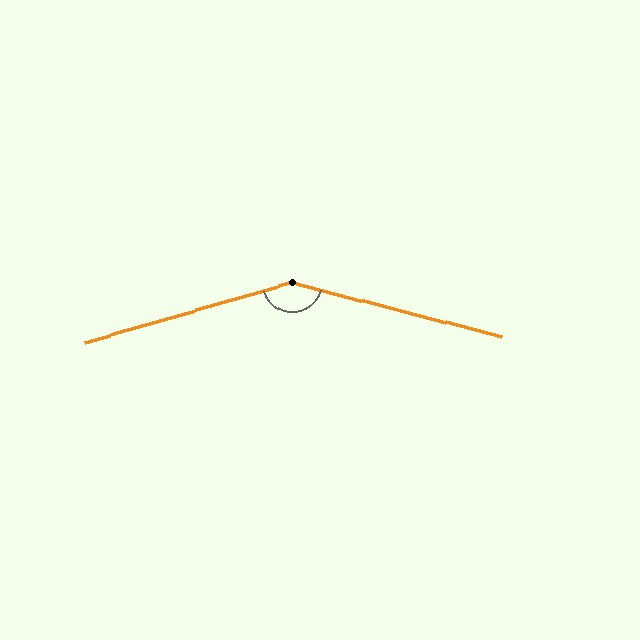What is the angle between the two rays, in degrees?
Approximately 150 degrees.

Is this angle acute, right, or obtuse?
It is obtuse.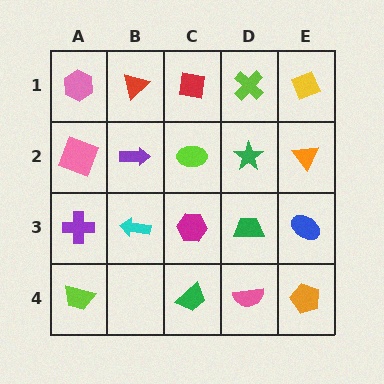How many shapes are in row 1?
5 shapes.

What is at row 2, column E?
An orange triangle.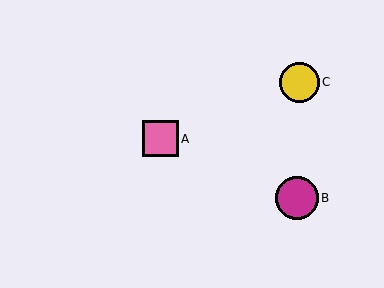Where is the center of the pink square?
The center of the pink square is at (160, 139).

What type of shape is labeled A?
Shape A is a pink square.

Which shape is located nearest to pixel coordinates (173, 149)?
The pink square (labeled A) at (160, 139) is nearest to that location.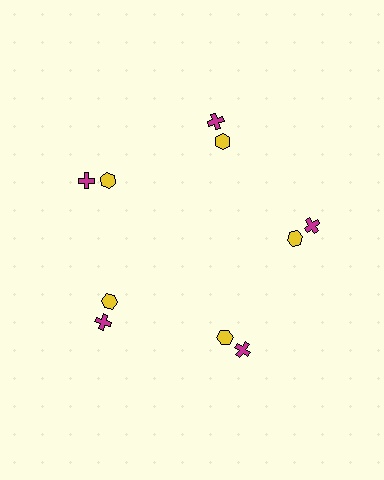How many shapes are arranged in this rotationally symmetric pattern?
There are 10 shapes, arranged in 5 groups of 2.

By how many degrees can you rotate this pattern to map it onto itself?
The pattern maps onto itself every 72 degrees of rotation.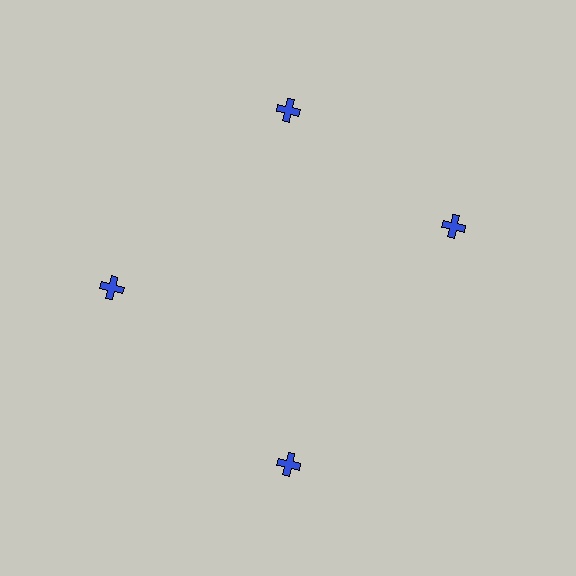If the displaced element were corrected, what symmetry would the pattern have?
It would have 4-fold rotational symmetry — the pattern would map onto itself every 90 degrees.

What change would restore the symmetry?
The symmetry would be restored by rotating it back into even spacing with its neighbors so that all 4 crosses sit at equal angles and equal distance from the center.